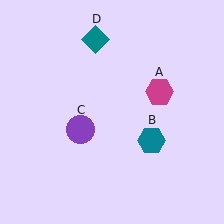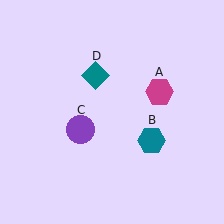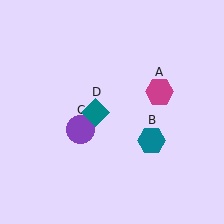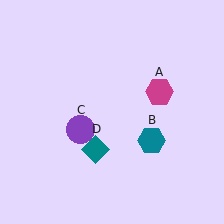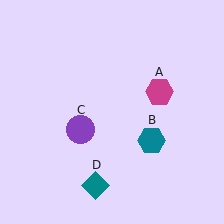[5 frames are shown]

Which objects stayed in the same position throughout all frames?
Magenta hexagon (object A) and teal hexagon (object B) and purple circle (object C) remained stationary.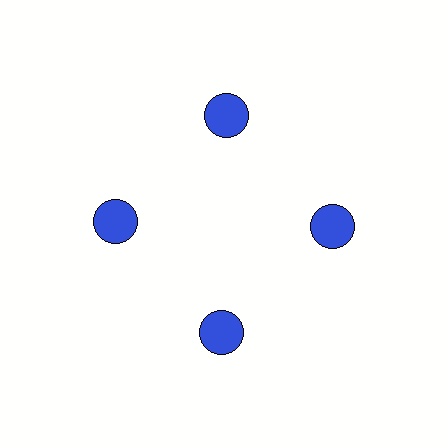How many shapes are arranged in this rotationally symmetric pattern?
There are 4 shapes, arranged in 4 groups of 1.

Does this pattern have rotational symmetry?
Yes, this pattern has 4-fold rotational symmetry. It looks the same after rotating 90 degrees around the center.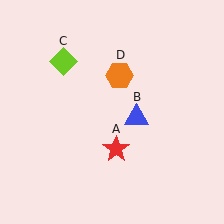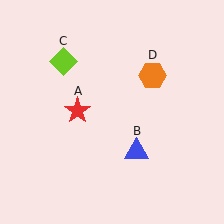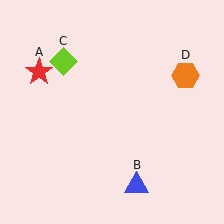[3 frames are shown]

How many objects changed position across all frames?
3 objects changed position: red star (object A), blue triangle (object B), orange hexagon (object D).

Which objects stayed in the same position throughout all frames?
Lime diamond (object C) remained stationary.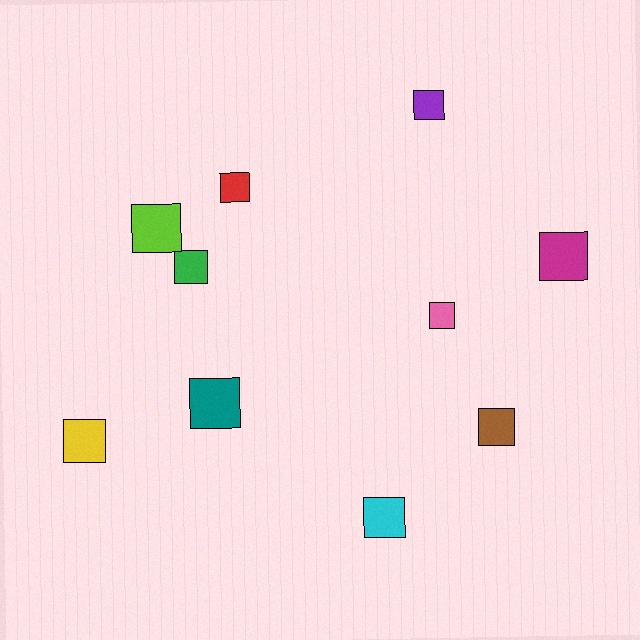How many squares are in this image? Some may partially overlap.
There are 10 squares.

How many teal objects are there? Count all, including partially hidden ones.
There is 1 teal object.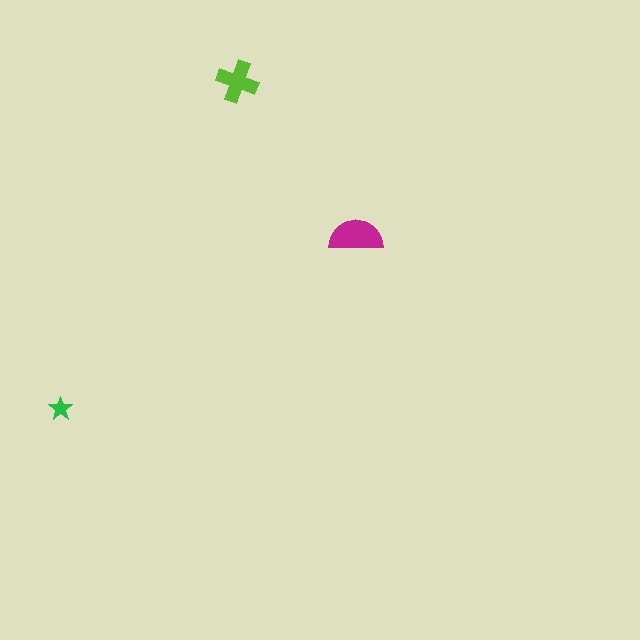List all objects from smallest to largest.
The green star, the lime cross, the magenta semicircle.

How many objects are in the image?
There are 3 objects in the image.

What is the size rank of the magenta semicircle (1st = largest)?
1st.